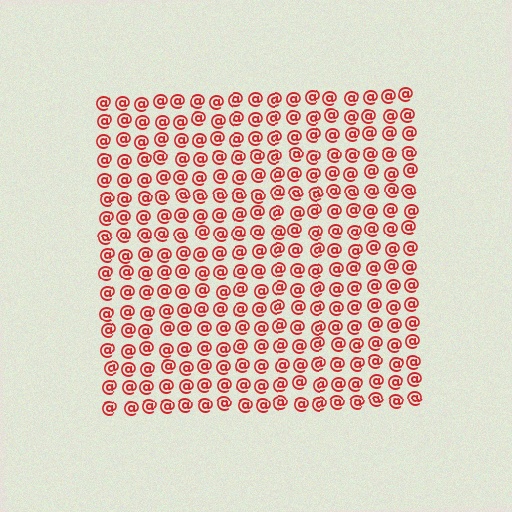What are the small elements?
The small elements are at signs.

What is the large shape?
The large shape is a square.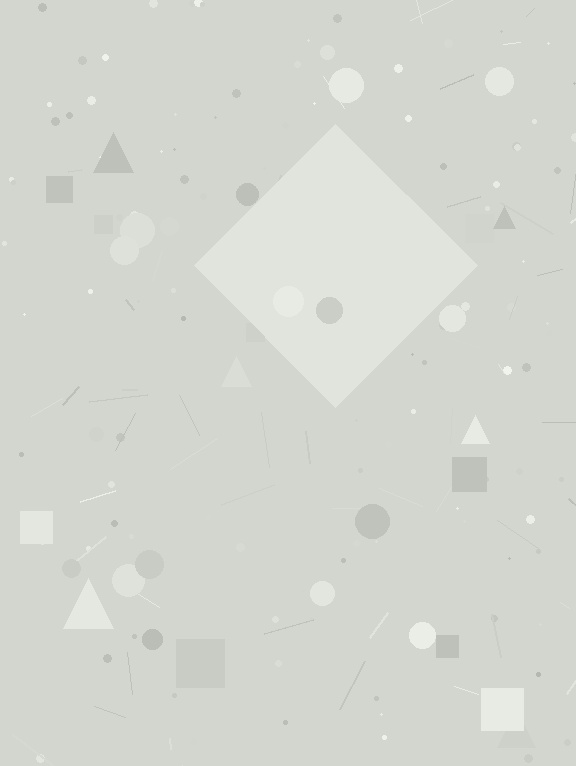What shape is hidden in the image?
A diamond is hidden in the image.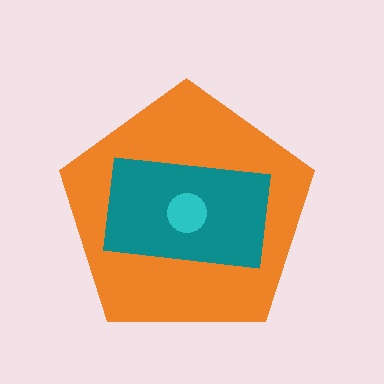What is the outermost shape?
The orange pentagon.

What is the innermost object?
The cyan circle.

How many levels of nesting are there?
3.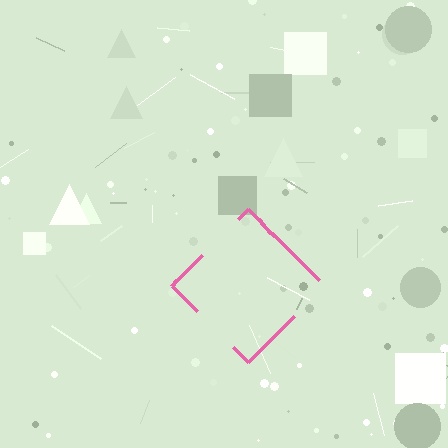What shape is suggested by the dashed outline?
The dashed outline suggests a diamond.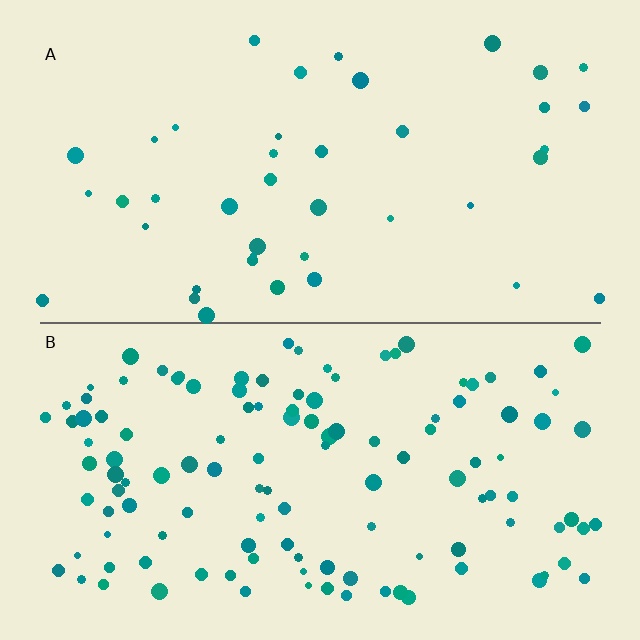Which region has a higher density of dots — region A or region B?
B (the bottom).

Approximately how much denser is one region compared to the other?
Approximately 3.0× — region B over region A.